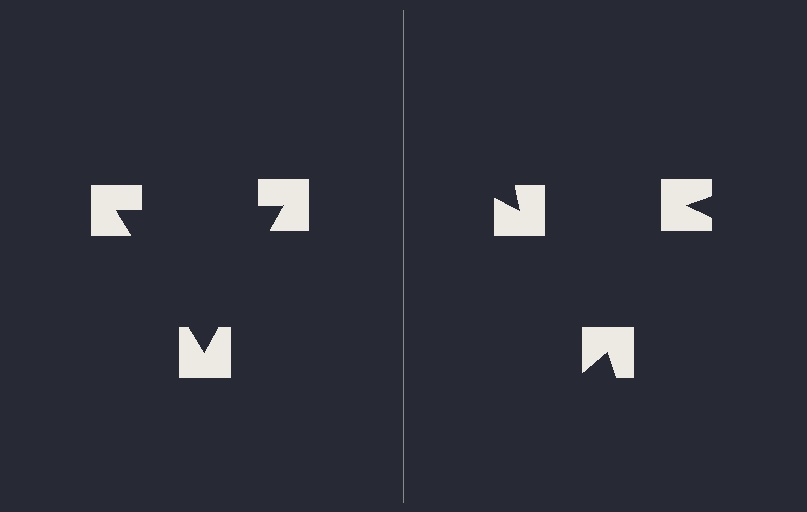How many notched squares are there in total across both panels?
6 — 3 on each side.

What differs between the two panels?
The notched squares are positioned identically on both sides; only the wedge orientations differ. On the left they align to a triangle; on the right they are misaligned.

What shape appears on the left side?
An illusory triangle.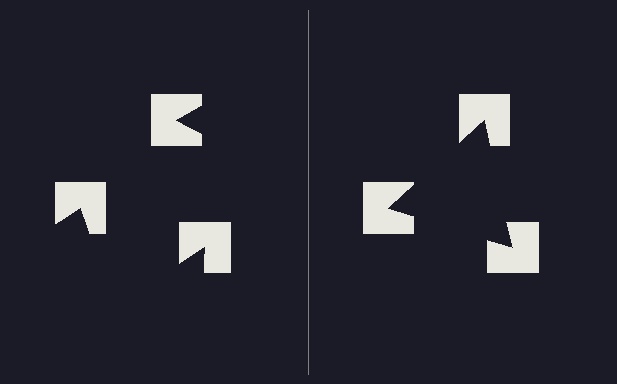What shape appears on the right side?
An illusory triangle.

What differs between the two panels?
The notched squares are positioned identically on both sides; only the wedge orientations differ. On the right they align to a triangle; on the left they are misaligned.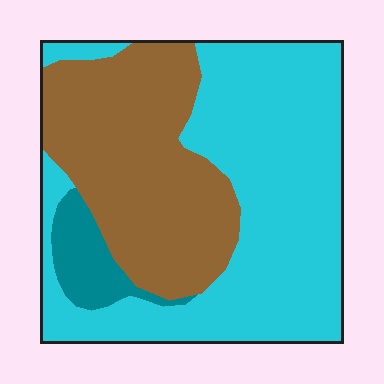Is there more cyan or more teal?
Cyan.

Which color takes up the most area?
Cyan, at roughly 55%.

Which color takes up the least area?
Teal, at roughly 5%.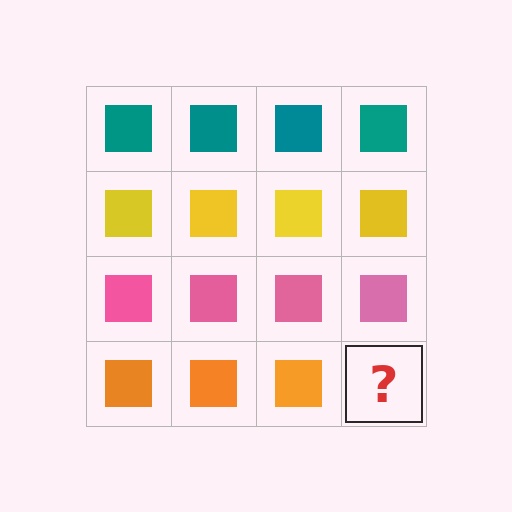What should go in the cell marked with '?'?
The missing cell should contain an orange square.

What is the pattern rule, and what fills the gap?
The rule is that each row has a consistent color. The gap should be filled with an orange square.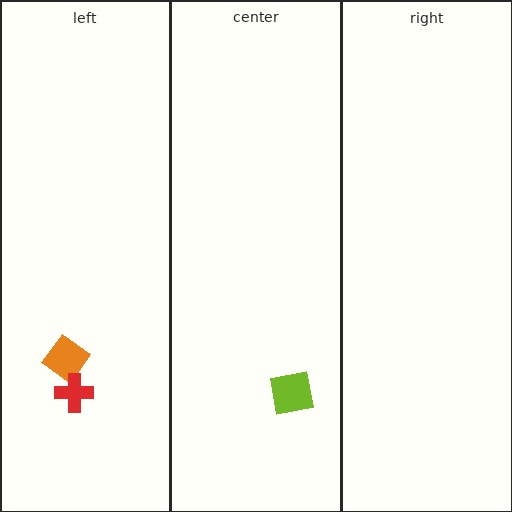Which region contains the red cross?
The left region.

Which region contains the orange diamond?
The left region.